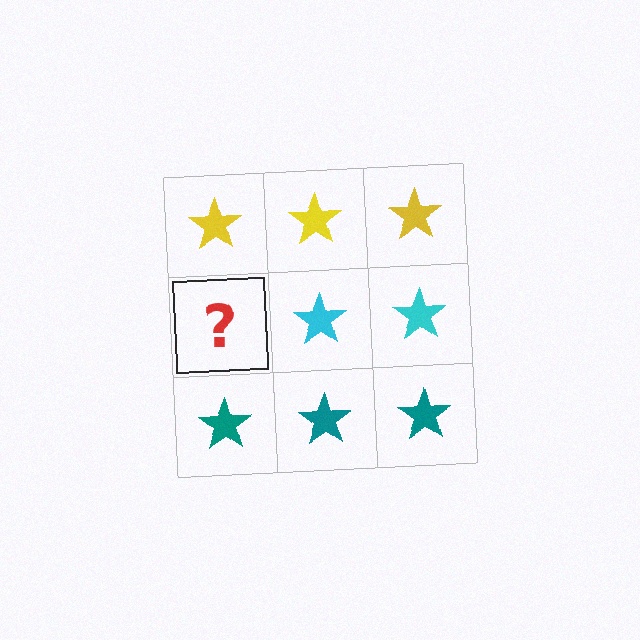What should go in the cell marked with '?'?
The missing cell should contain a cyan star.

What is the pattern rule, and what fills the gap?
The rule is that each row has a consistent color. The gap should be filled with a cyan star.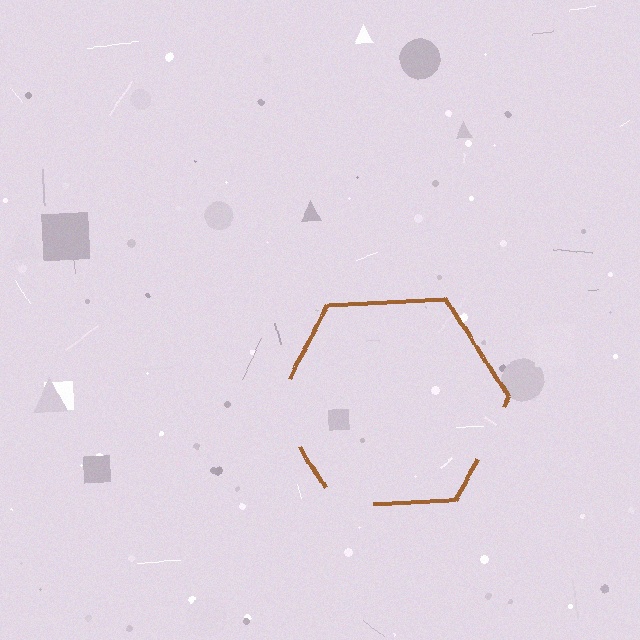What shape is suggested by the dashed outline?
The dashed outline suggests a hexagon.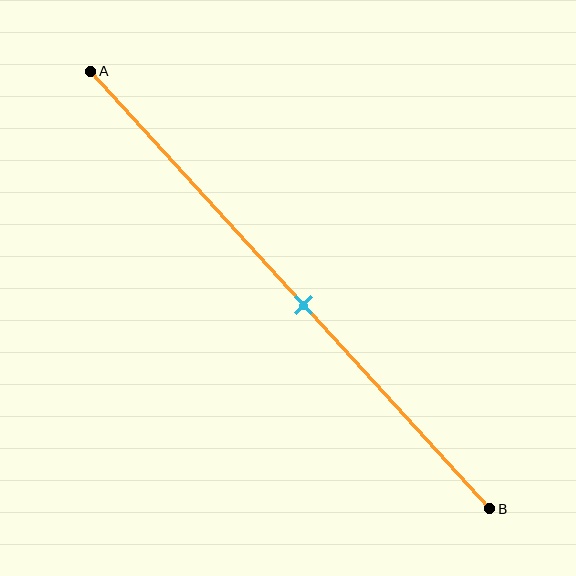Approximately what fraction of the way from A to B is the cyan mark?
The cyan mark is approximately 55% of the way from A to B.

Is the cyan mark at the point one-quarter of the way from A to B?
No, the mark is at about 55% from A, not at the 25% one-quarter point.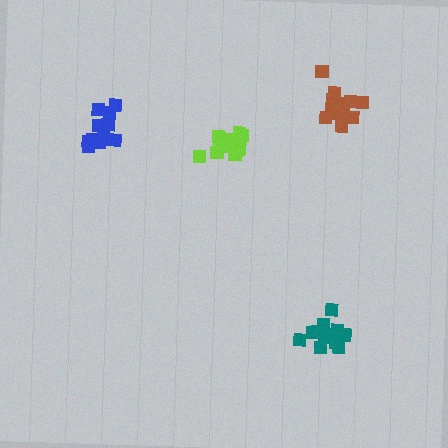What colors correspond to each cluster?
The clusters are colored: teal, brown, lime, blue.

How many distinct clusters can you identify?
There are 4 distinct clusters.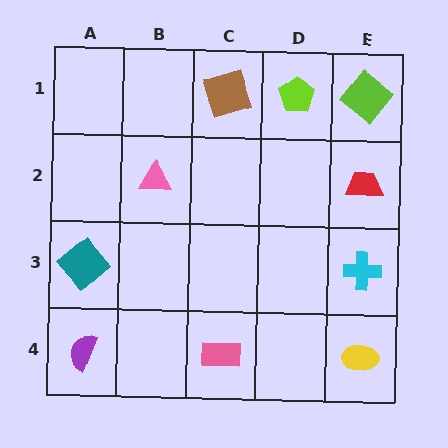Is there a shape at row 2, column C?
No, that cell is empty.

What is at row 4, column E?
A yellow ellipse.